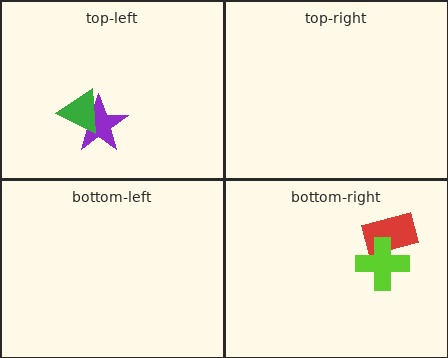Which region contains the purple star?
The top-left region.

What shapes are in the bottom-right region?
The red rectangle, the lime cross.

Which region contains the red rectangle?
The bottom-right region.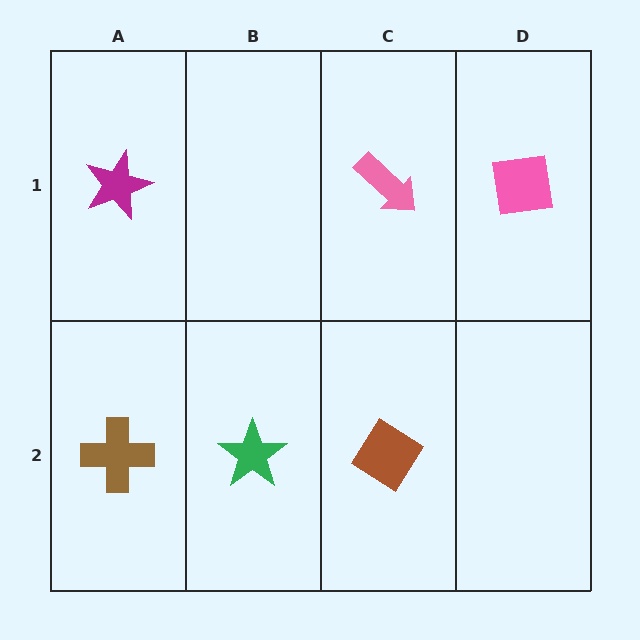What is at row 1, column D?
A pink square.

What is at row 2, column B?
A green star.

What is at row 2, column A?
A brown cross.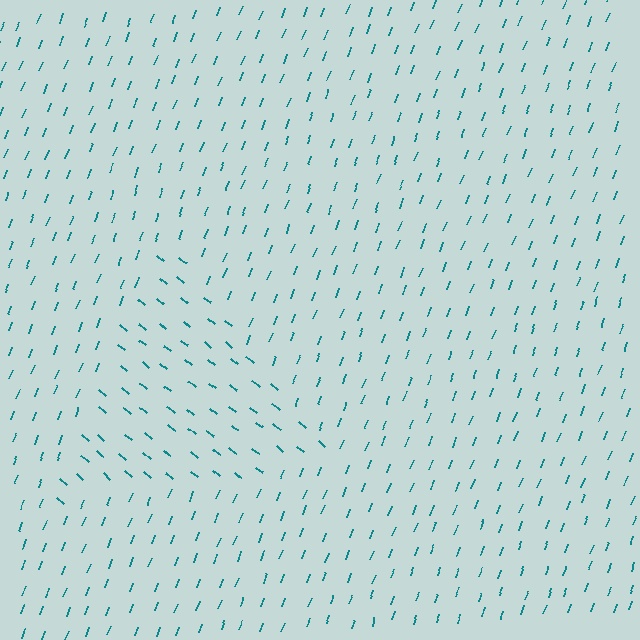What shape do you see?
I see a triangle.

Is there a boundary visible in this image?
Yes, there is a texture boundary formed by a change in line orientation.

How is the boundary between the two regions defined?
The boundary is defined purely by a change in line orientation (approximately 72 degrees difference). All lines are the same color and thickness.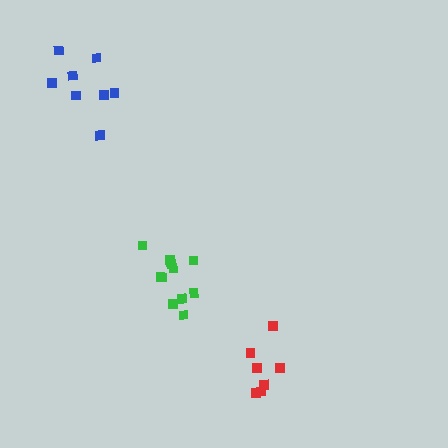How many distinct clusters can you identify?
There are 3 distinct clusters.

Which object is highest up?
The blue cluster is topmost.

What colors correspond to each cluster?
The clusters are colored: green, blue, red.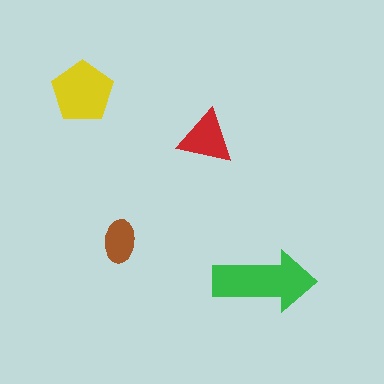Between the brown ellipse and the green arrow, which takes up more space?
The green arrow.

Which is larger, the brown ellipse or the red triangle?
The red triangle.